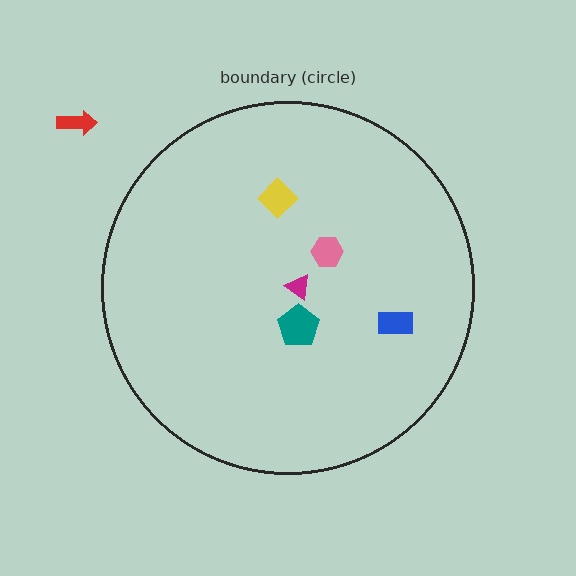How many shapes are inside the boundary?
5 inside, 1 outside.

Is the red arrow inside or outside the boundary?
Outside.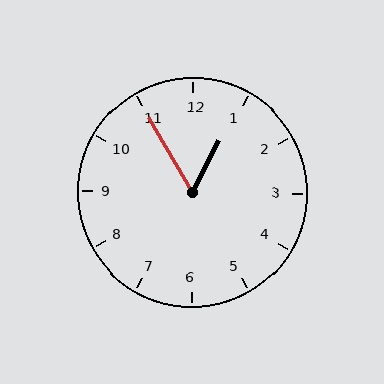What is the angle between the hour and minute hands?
Approximately 58 degrees.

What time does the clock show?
12:55.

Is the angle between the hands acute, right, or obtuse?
It is acute.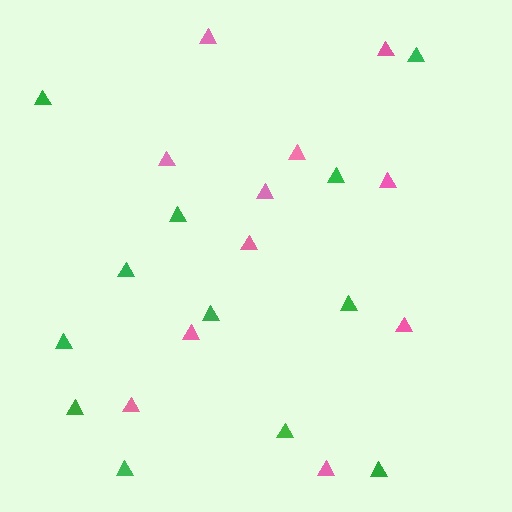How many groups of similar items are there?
There are 2 groups: one group of green triangles (12) and one group of pink triangles (11).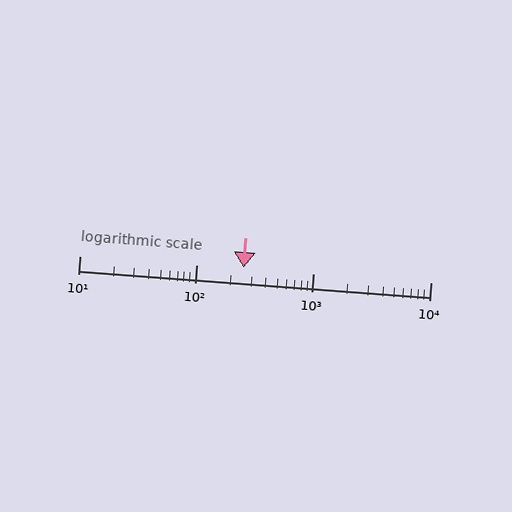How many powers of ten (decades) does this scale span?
The scale spans 3 decades, from 10 to 10000.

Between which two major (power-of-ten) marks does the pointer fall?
The pointer is between 100 and 1000.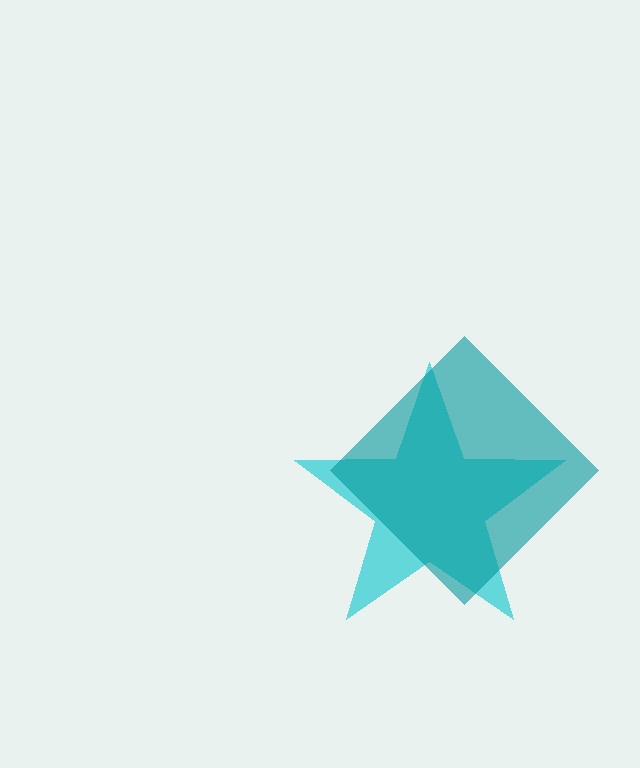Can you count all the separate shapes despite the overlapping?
Yes, there are 2 separate shapes.